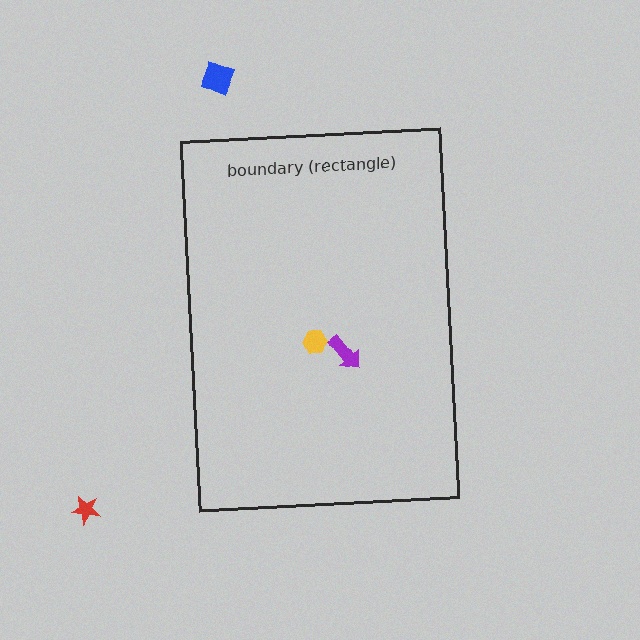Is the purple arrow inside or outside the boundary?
Inside.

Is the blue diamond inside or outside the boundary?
Outside.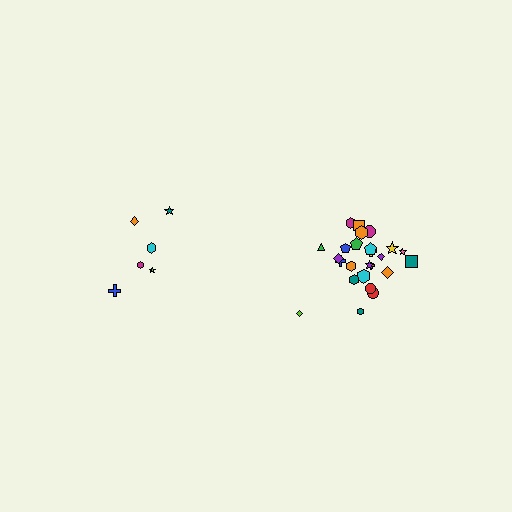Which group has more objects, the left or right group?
The right group.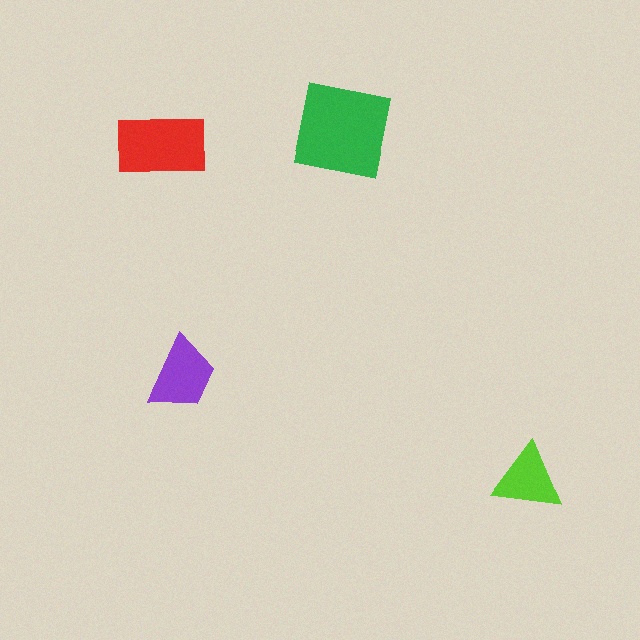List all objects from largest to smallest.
The green square, the red rectangle, the purple trapezoid, the lime triangle.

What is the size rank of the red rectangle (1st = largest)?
2nd.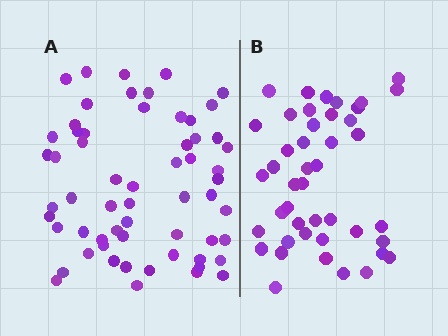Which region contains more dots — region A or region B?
Region A (the left region) has more dots.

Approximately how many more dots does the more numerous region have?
Region A has approximately 15 more dots than region B.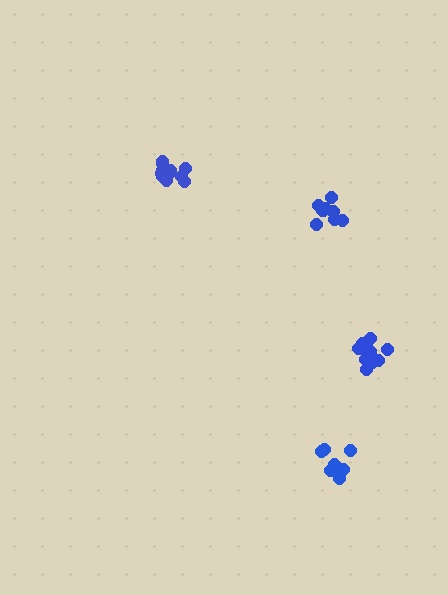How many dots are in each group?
Group 1: 11 dots, Group 2: 10 dots, Group 3: 7 dots, Group 4: 9 dots (37 total).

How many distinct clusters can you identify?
There are 4 distinct clusters.